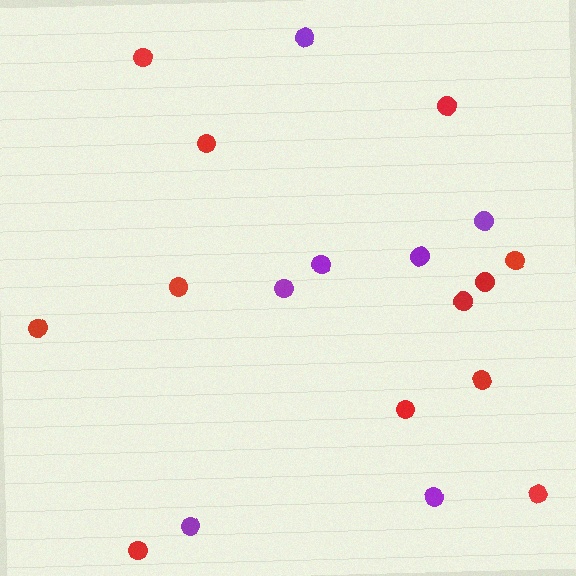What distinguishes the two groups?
There are 2 groups: one group of purple circles (7) and one group of red circles (12).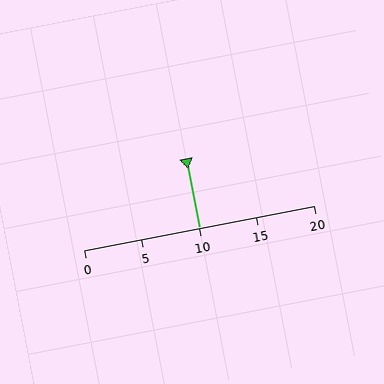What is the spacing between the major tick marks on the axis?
The major ticks are spaced 5 apart.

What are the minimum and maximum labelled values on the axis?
The axis runs from 0 to 20.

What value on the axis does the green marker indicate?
The marker indicates approximately 10.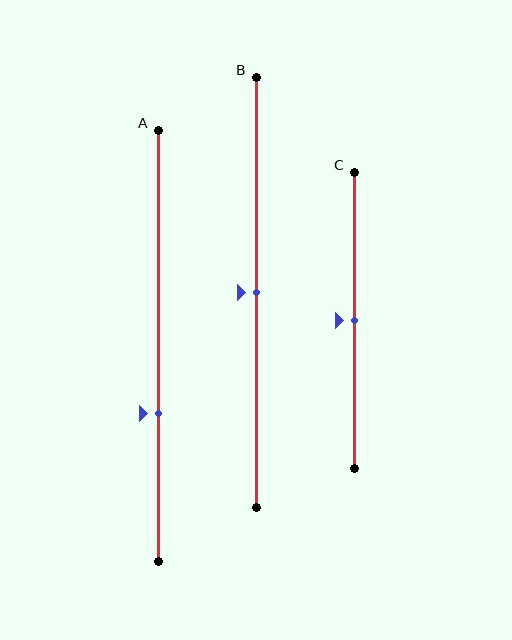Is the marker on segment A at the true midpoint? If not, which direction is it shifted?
No, the marker on segment A is shifted downward by about 16% of the segment length.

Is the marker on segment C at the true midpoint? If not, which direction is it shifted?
Yes, the marker on segment C is at the true midpoint.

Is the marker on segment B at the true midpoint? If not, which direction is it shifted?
Yes, the marker on segment B is at the true midpoint.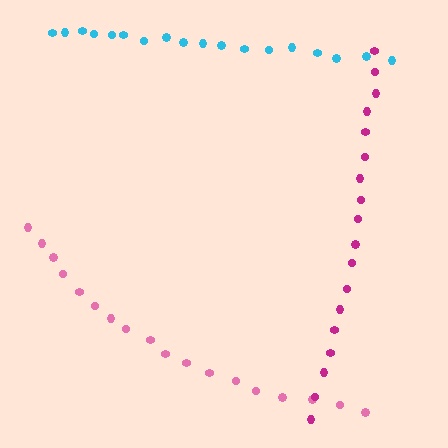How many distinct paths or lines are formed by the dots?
There are 3 distinct paths.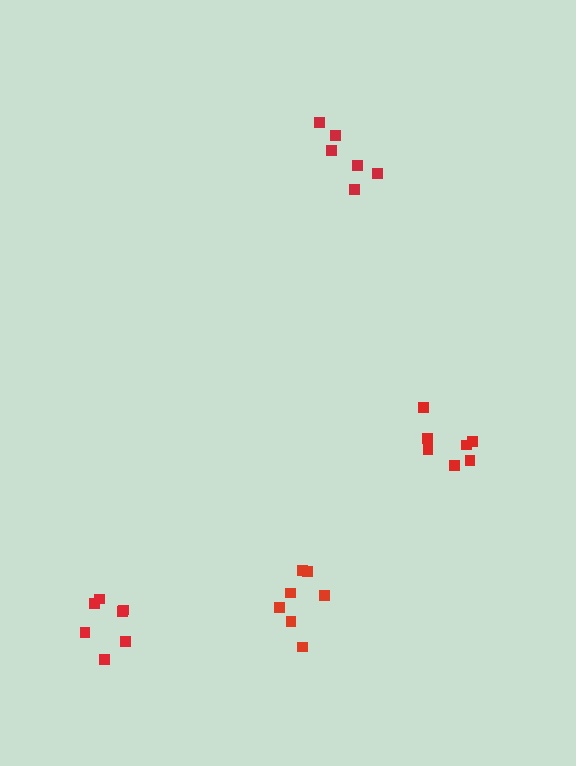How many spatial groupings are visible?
There are 4 spatial groupings.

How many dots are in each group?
Group 1: 7 dots, Group 2: 6 dots, Group 3: 7 dots, Group 4: 7 dots (27 total).